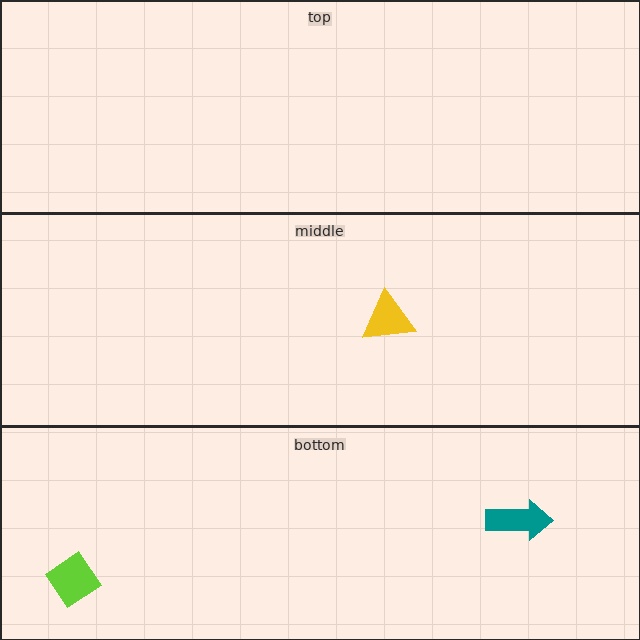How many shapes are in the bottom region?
2.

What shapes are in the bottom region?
The teal arrow, the lime diamond.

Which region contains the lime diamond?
The bottom region.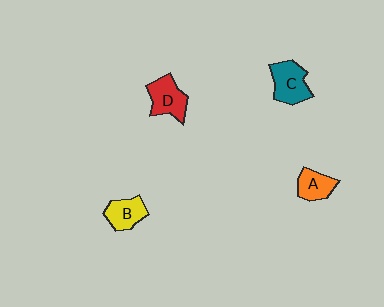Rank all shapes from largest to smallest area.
From largest to smallest: C (teal), D (red), B (yellow), A (orange).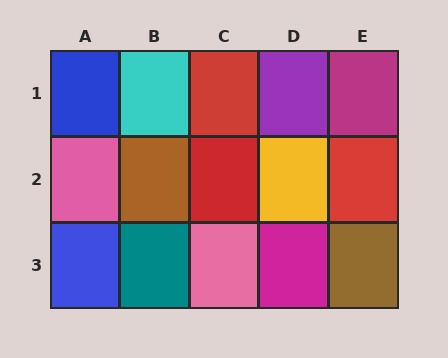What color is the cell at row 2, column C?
Red.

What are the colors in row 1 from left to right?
Blue, cyan, red, purple, magenta.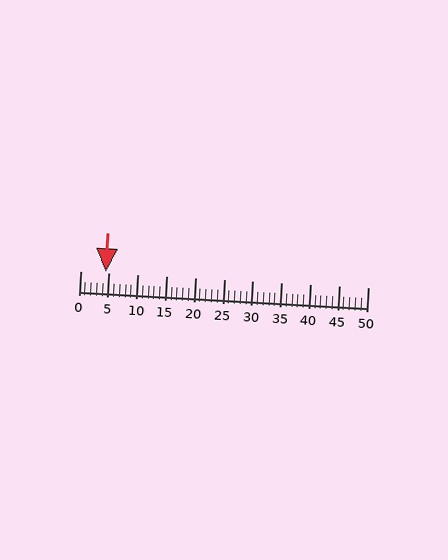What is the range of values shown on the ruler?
The ruler shows values from 0 to 50.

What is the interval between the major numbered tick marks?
The major tick marks are spaced 5 units apart.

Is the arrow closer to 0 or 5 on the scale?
The arrow is closer to 5.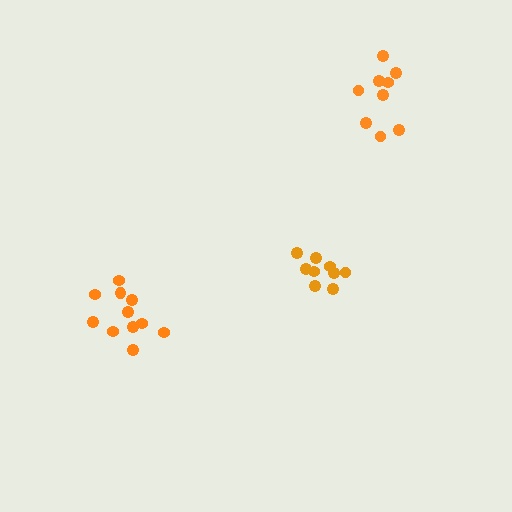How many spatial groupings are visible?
There are 3 spatial groupings.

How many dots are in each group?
Group 1: 11 dots, Group 2: 9 dots, Group 3: 9 dots (29 total).